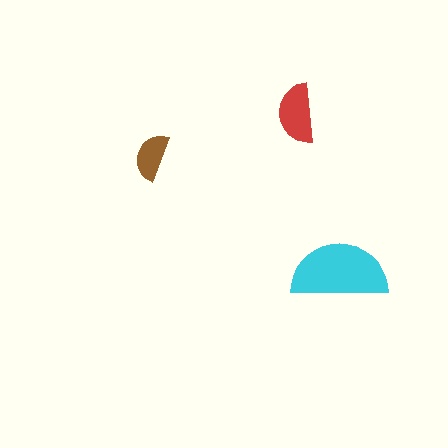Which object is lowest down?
The cyan semicircle is bottommost.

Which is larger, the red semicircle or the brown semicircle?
The red one.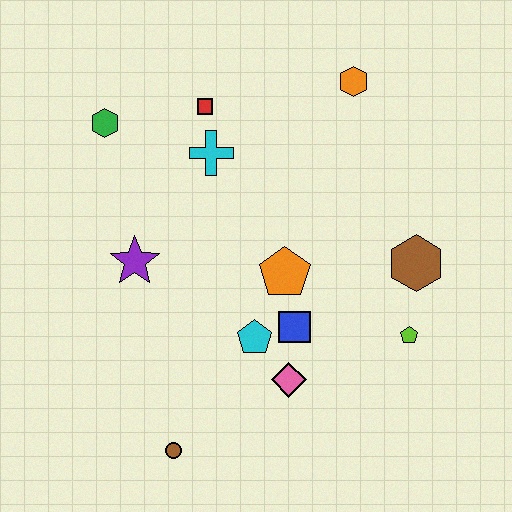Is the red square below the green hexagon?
No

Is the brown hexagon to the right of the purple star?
Yes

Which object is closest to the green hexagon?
The red square is closest to the green hexagon.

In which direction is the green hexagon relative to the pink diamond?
The green hexagon is above the pink diamond.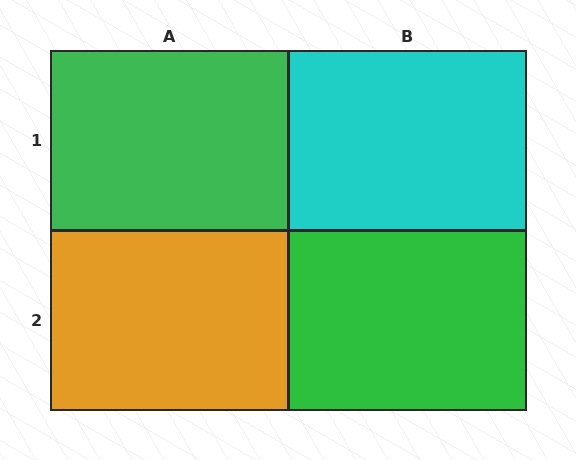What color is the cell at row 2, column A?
Orange.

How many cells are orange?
1 cell is orange.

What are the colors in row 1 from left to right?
Green, cyan.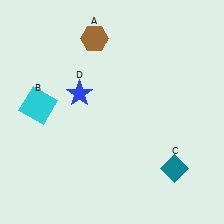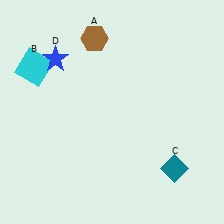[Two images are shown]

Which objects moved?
The objects that moved are: the cyan square (B), the blue star (D).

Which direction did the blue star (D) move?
The blue star (D) moved up.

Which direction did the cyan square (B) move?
The cyan square (B) moved up.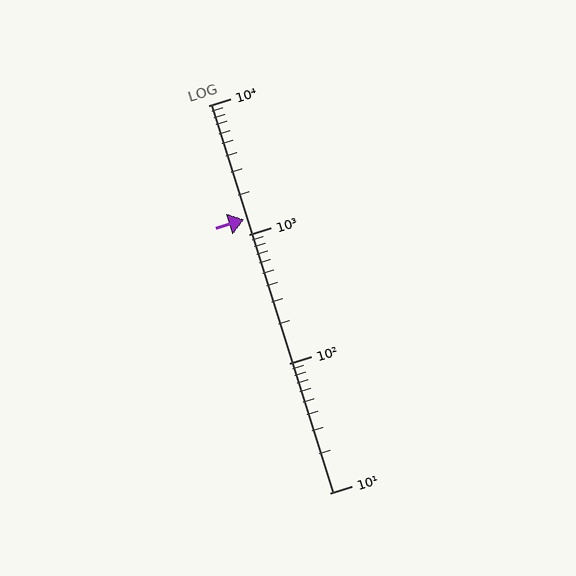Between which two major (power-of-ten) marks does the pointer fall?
The pointer is between 1000 and 10000.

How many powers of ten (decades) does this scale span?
The scale spans 3 decades, from 10 to 10000.